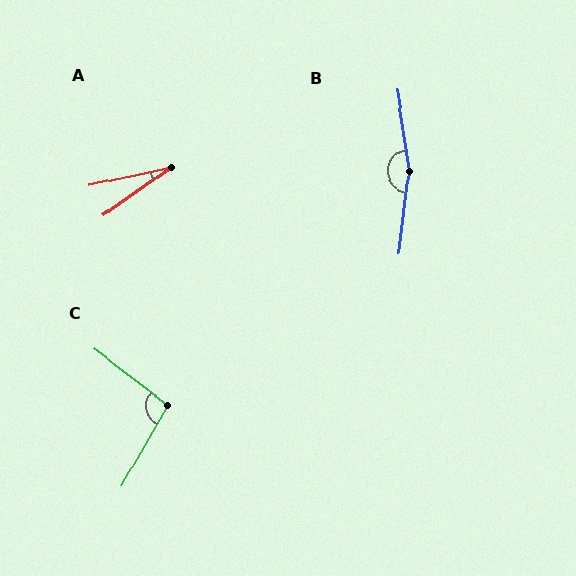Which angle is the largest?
B, at approximately 165 degrees.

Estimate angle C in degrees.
Approximately 97 degrees.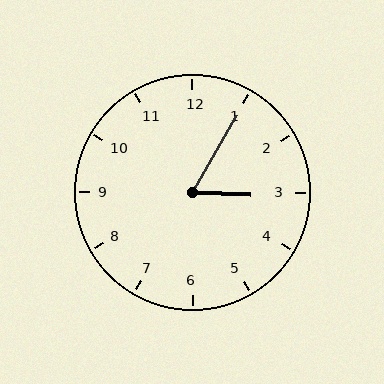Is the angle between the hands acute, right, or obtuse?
It is acute.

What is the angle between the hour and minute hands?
Approximately 62 degrees.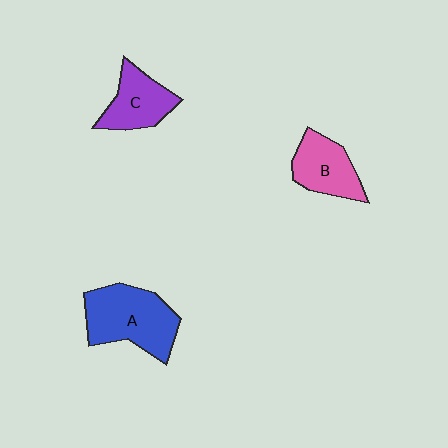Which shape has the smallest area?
Shape C (purple).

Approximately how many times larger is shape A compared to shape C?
Approximately 1.5 times.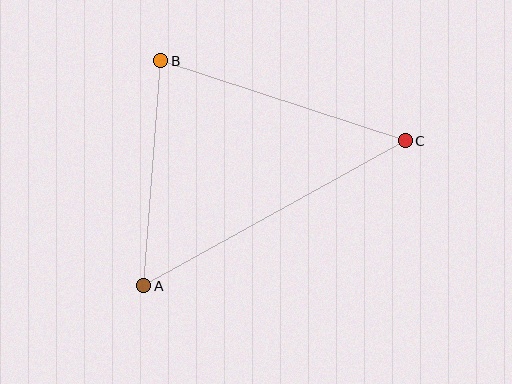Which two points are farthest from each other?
Points A and C are farthest from each other.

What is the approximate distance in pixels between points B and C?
The distance between B and C is approximately 258 pixels.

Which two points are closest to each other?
Points A and B are closest to each other.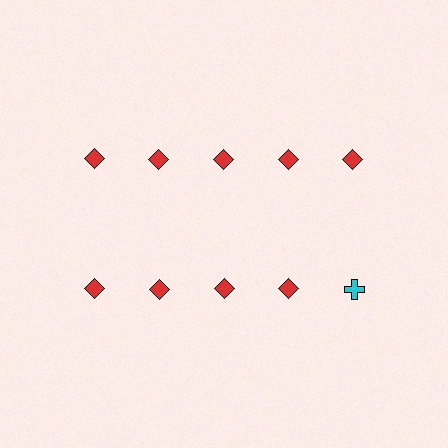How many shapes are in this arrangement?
There are 10 shapes arranged in a grid pattern.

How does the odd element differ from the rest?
It differs in both color (cyan instead of red) and shape (cross instead of diamond).